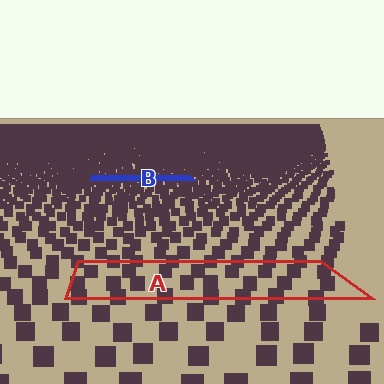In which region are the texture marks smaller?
The texture marks are smaller in region B, because it is farther away.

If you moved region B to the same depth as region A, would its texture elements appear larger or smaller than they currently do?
They would appear larger. At a closer depth, the same texture elements are projected at a bigger on-screen size.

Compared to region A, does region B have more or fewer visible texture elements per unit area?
Region B has more texture elements per unit area — they are packed more densely because it is farther away.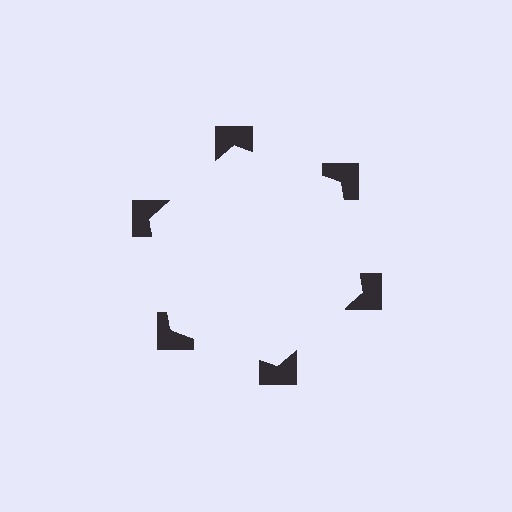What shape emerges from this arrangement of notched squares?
An illusory hexagon — its edges are inferred from the aligned wedge cuts in the notched squares, not physically drawn.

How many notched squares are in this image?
There are 6 — one at each vertex of the illusory hexagon.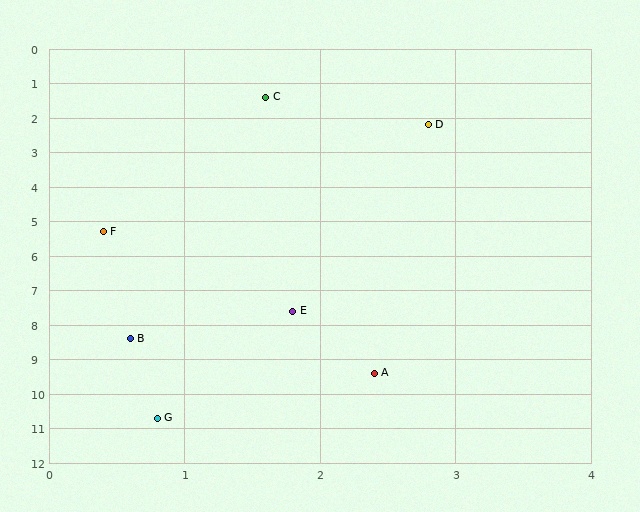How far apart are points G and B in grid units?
Points G and B are about 2.3 grid units apart.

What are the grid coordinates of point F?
Point F is at approximately (0.4, 5.3).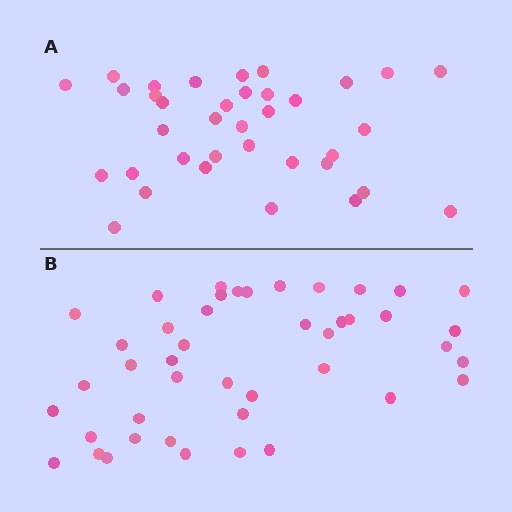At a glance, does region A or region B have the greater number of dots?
Region B (the bottom region) has more dots.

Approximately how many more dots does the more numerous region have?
Region B has roughly 8 or so more dots than region A.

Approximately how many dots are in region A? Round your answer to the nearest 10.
About 40 dots. (The exact count is 36, which rounds to 40.)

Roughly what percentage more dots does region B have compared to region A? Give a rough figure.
About 20% more.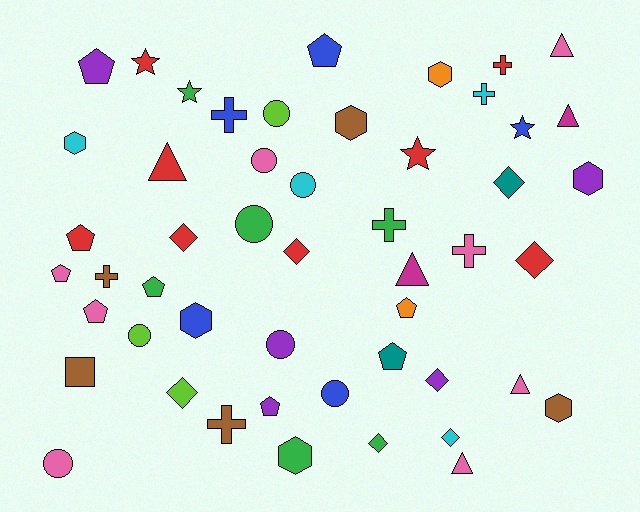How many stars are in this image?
There are 4 stars.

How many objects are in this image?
There are 50 objects.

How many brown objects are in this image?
There are 5 brown objects.